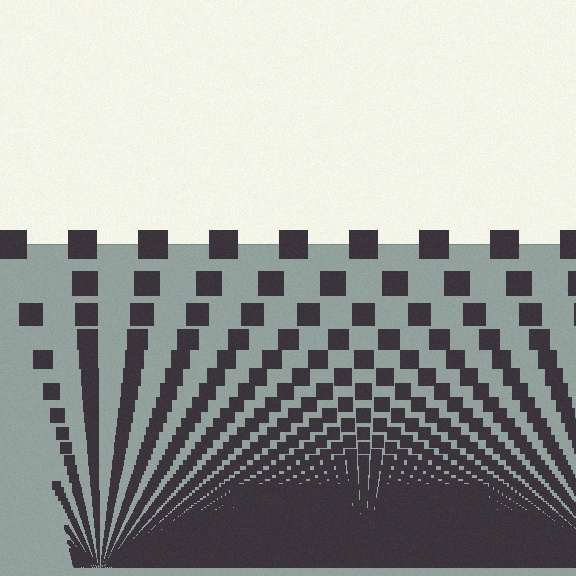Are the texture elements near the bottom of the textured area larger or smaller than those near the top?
Smaller. The gradient is inverted — elements near the bottom are smaller and denser.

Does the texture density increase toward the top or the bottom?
Density increases toward the bottom.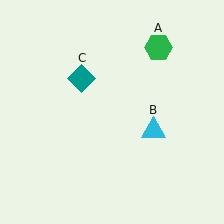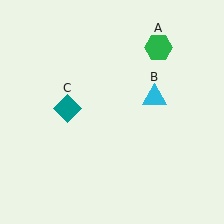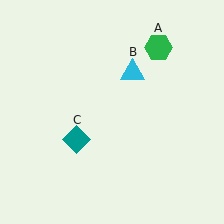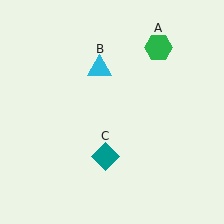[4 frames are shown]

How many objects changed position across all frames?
2 objects changed position: cyan triangle (object B), teal diamond (object C).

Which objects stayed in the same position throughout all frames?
Green hexagon (object A) remained stationary.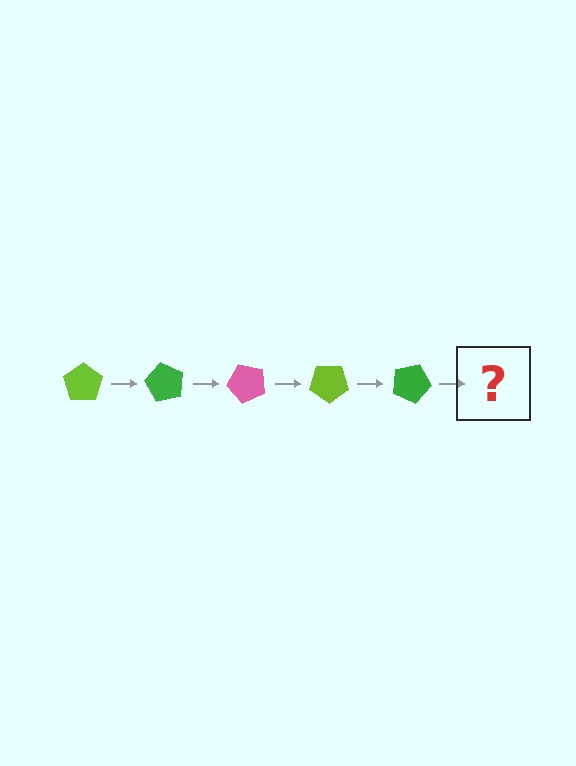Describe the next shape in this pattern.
It should be a pink pentagon, rotated 300 degrees from the start.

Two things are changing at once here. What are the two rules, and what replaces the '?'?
The two rules are that it rotates 60 degrees each step and the color cycles through lime, green, and pink. The '?' should be a pink pentagon, rotated 300 degrees from the start.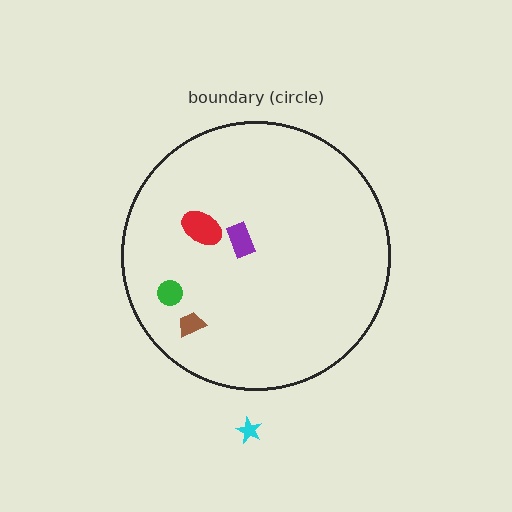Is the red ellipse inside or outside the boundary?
Inside.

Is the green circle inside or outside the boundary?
Inside.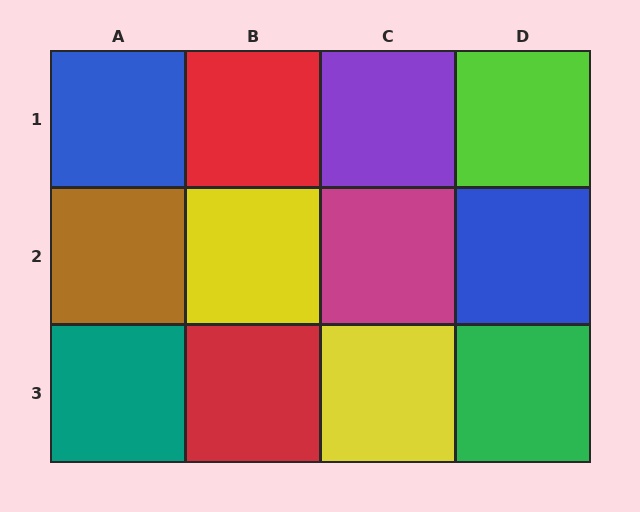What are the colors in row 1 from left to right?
Blue, red, purple, lime.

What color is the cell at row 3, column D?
Green.